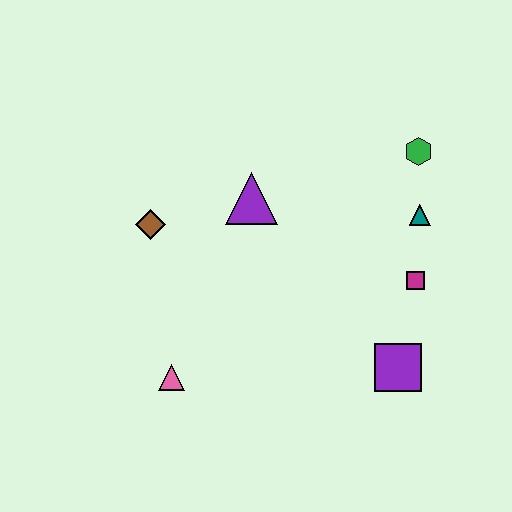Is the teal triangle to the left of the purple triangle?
No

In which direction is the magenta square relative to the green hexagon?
The magenta square is below the green hexagon.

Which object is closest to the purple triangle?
The brown diamond is closest to the purple triangle.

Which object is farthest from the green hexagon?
The pink triangle is farthest from the green hexagon.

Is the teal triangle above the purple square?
Yes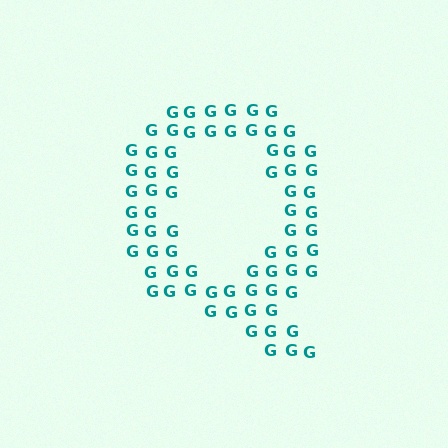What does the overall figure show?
The overall figure shows the letter Q.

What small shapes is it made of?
It is made of small letter G's.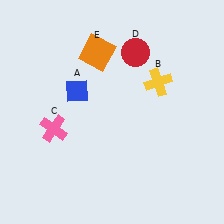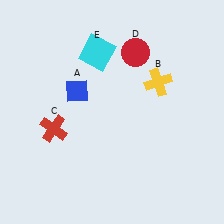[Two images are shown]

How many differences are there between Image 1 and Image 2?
There are 2 differences between the two images.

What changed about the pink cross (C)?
In Image 1, C is pink. In Image 2, it changed to red.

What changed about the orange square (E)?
In Image 1, E is orange. In Image 2, it changed to cyan.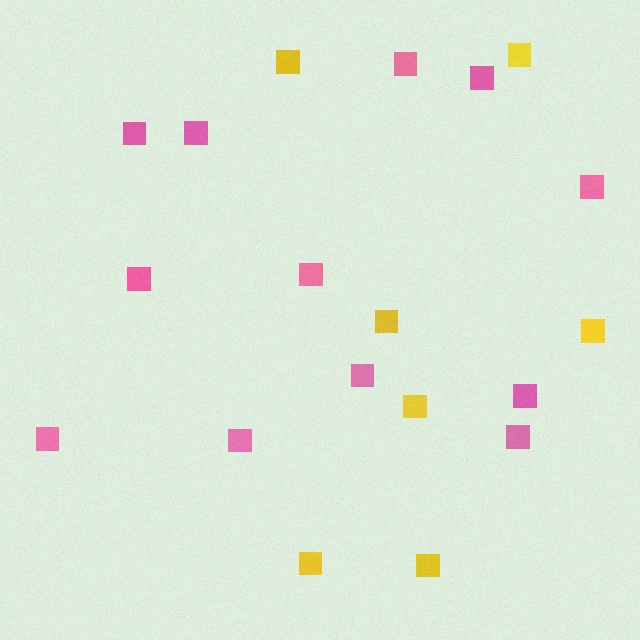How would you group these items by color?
There are 2 groups: one group of pink squares (12) and one group of yellow squares (7).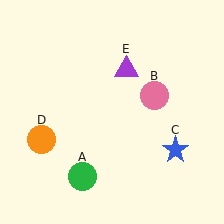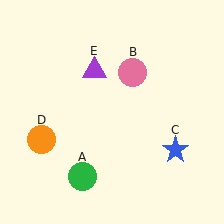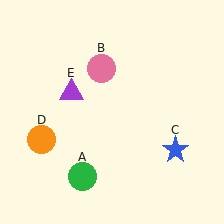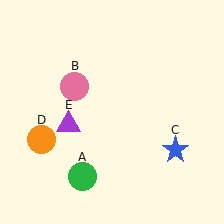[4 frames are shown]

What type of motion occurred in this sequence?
The pink circle (object B), purple triangle (object E) rotated counterclockwise around the center of the scene.